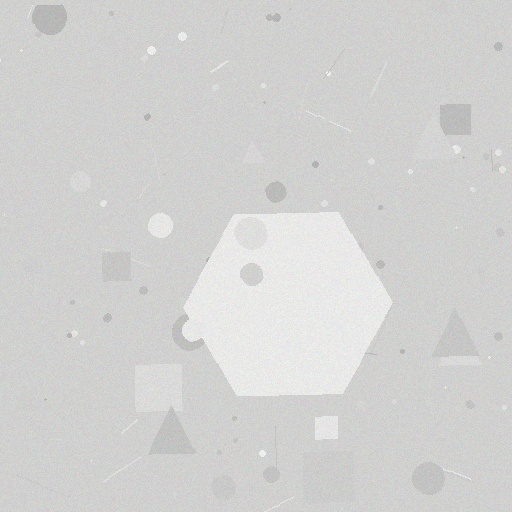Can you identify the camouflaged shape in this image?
The camouflaged shape is a hexagon.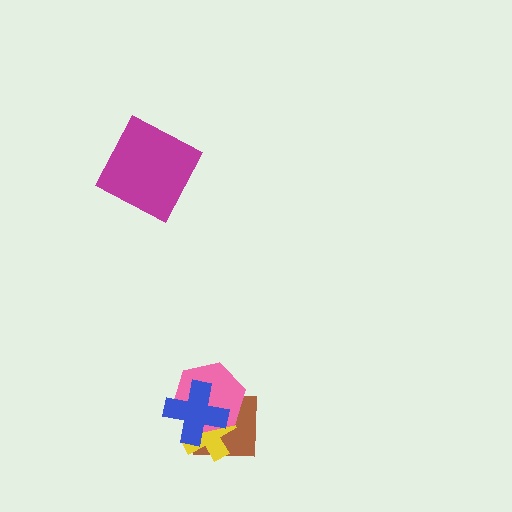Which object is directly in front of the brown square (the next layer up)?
The yellow cross is directly in front of the brown square.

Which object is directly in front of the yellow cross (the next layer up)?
The pink hexagon is directly in front of the yellow cross.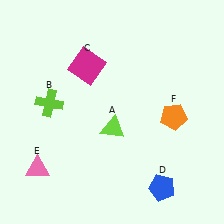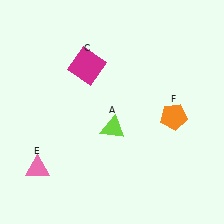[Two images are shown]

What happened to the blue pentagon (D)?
The blue pentagon (D) was removed in Image 2. It was in the bottom-right area of Image 1.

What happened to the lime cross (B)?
The lime cross (B) was removed in Image 2. It was in the top-left area of Image 1.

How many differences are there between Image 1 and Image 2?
There are 2 differences between the two images.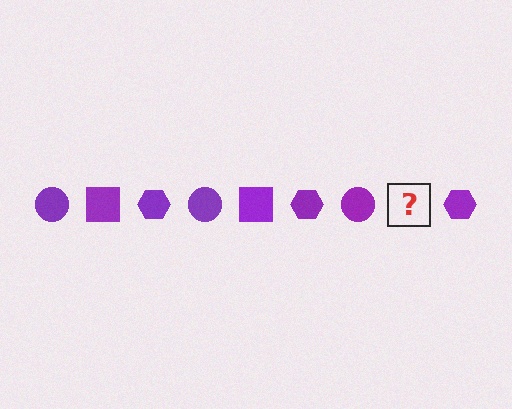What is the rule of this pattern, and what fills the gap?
The rule is that the pattern cycles through circle, square, hexagon shapes in purple. The gap should be filled with a purple square.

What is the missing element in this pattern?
The missing element is a purple square.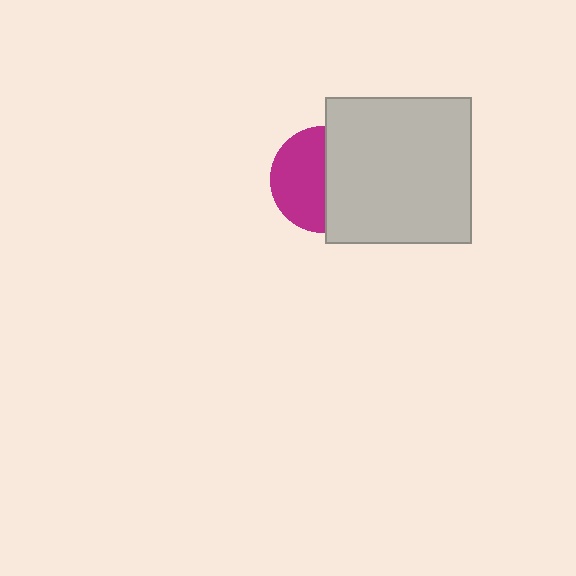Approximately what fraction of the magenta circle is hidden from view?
Roughly 48% of the magenta circle is hidden behind the light gray square.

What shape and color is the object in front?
The object in front is a light gray square.